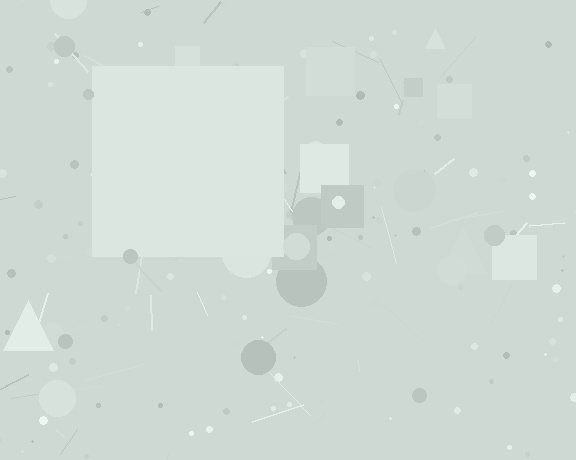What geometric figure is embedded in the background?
A square is embedded in the background.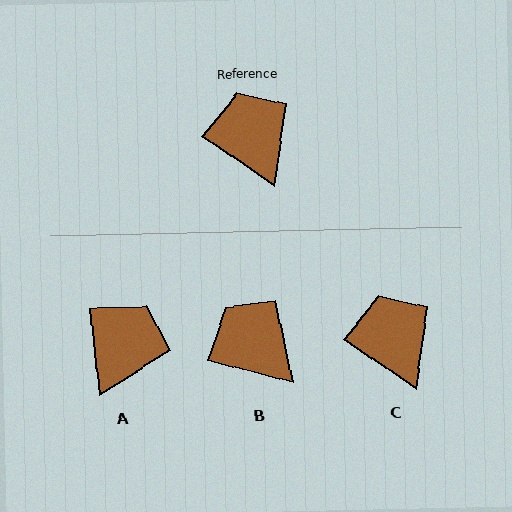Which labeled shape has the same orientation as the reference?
C.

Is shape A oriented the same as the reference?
No, it is off by about 49 degrees.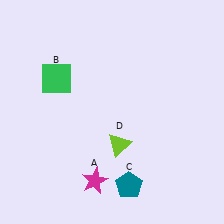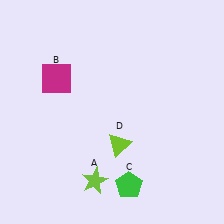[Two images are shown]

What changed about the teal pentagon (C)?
In Image 1, C is teal. In Image 2, it changed to green.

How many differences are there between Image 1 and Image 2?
There are 3 differences between the two images.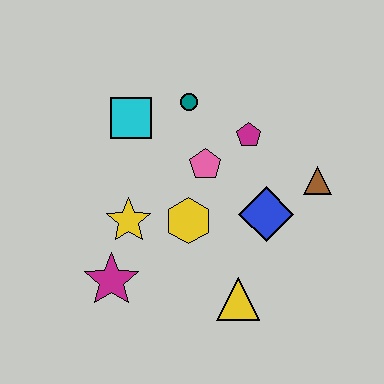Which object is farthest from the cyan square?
The yellow triangle is farthest from the cyan square.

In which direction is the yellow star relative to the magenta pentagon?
The yellow star is to the left of the magenta pentagon.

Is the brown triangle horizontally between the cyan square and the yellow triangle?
No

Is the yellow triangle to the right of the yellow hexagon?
Yes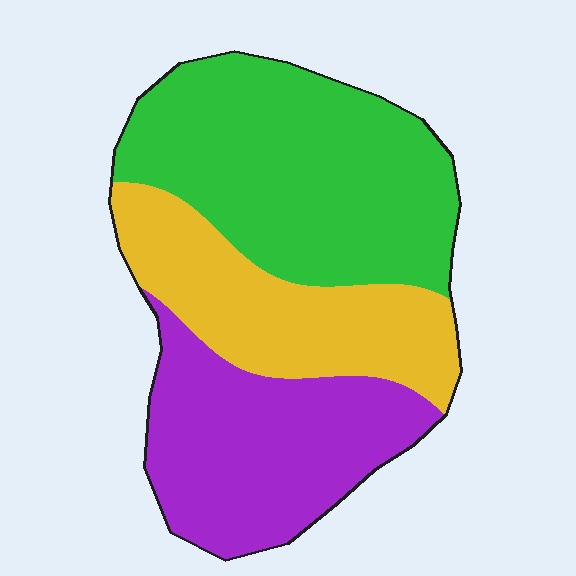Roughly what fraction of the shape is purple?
Purple covers 31% of the shape.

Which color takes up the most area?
Green, at roughly 45%.